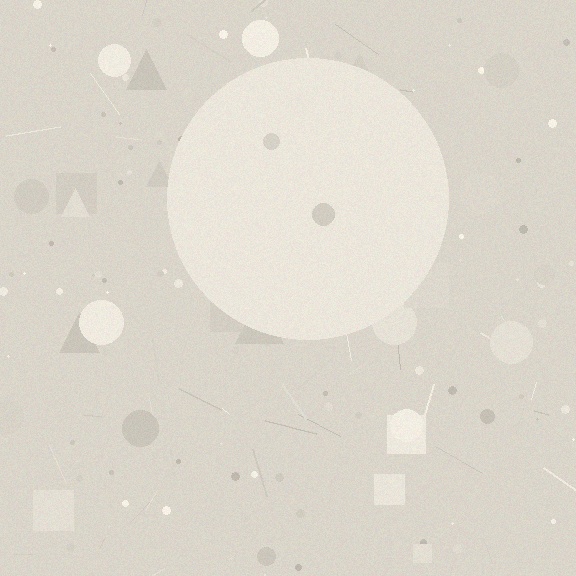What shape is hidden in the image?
A circle is hidden in the image.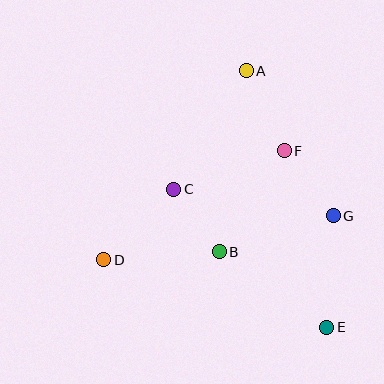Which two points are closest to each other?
Points B and C are closest to each other.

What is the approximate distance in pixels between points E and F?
The distance between E and F is approximately 182 pixels.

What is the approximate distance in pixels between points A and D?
The distance between A and D is approximately 237 pixels.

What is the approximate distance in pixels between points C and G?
The distance between C and G is approximately 162 pixels.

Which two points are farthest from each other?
Points A and E are farthest from each other.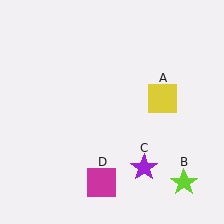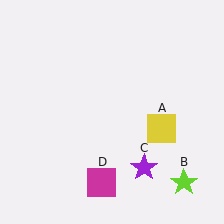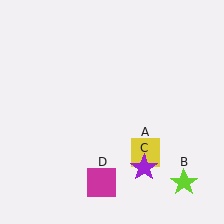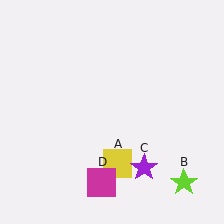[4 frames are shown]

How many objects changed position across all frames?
1 object changed position: yellow square (object A).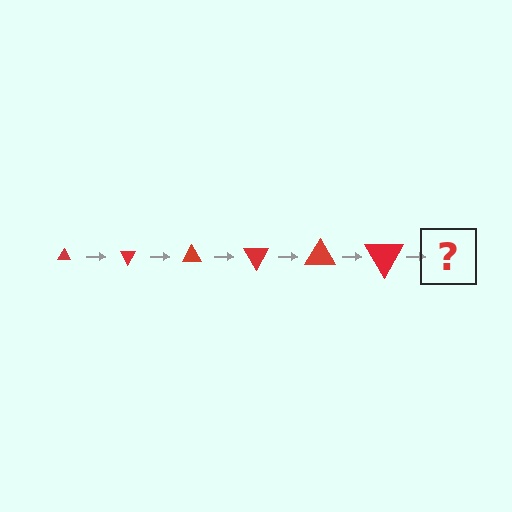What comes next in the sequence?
The next element should be a triangle, larger than the previous one and rotated 360 degrees from the start.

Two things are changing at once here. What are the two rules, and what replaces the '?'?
The two rules are that the triangle grows larger each step and it rotates 60 degrees each step. The '?' should be a triangle, larger than the previous one and rotated 360 degrees from the start.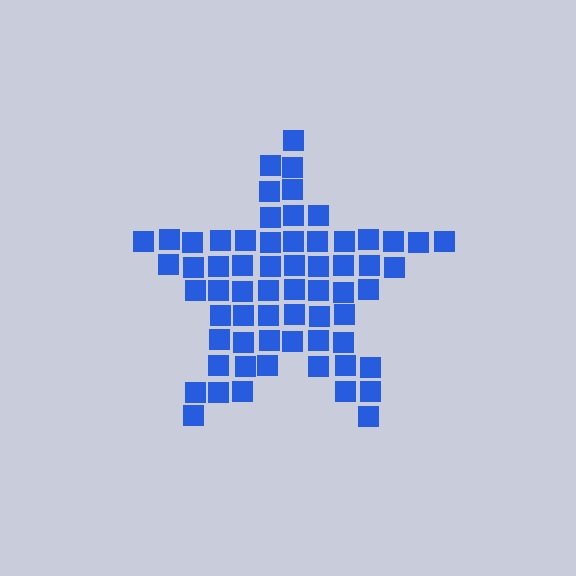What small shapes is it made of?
It is made of small squares.